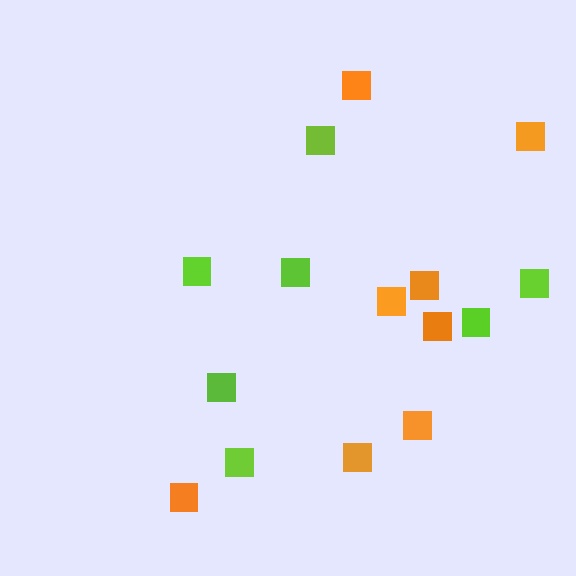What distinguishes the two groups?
There are 2 groups: one group of orange squares (8) and one group of lime squares (7).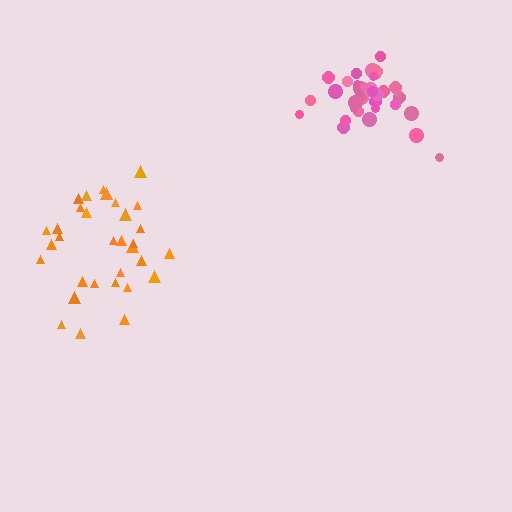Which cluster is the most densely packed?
Pink.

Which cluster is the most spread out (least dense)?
Orange.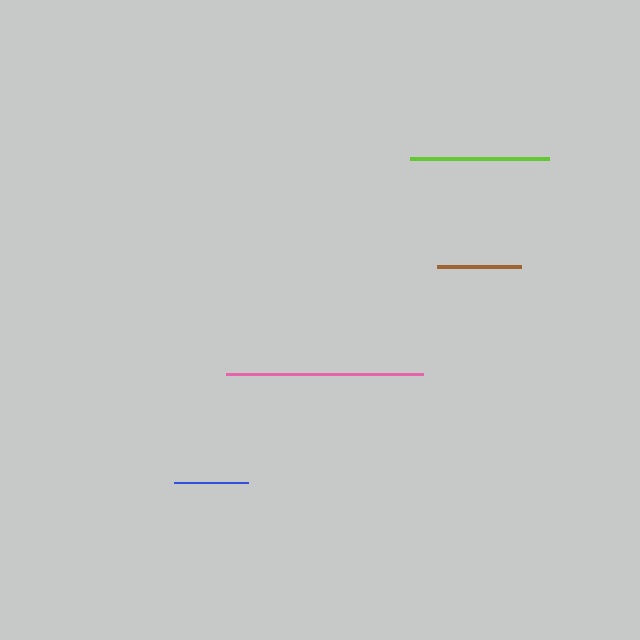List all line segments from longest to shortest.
From longest to shortest: pink, lime, brown, blue.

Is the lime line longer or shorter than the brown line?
The lime line is longer than the brown line.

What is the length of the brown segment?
The brown segment is approximately 84 pixels long.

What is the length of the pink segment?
The pink segment is approximately 197 pixels long.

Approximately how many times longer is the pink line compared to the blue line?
The pink line is approximately 2.7 times the length of the blue line.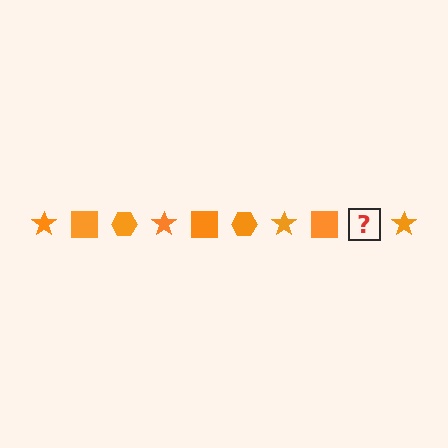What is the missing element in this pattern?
The missing element is an orange hexagon.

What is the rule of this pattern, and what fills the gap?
The rule is that the pattern cycles through star, square, hexagon shapes in orange. The gap should be filled with an orange hexagon.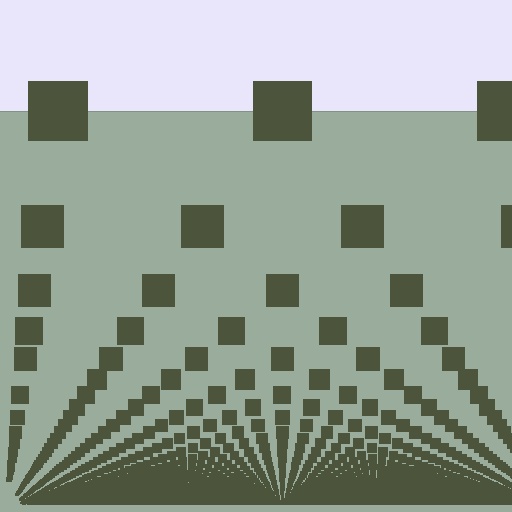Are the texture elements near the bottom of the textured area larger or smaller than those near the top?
Smaller. The gradient is inverted — elements near the bottom are smaller and denser.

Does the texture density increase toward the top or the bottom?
Density increases toward the bottom.